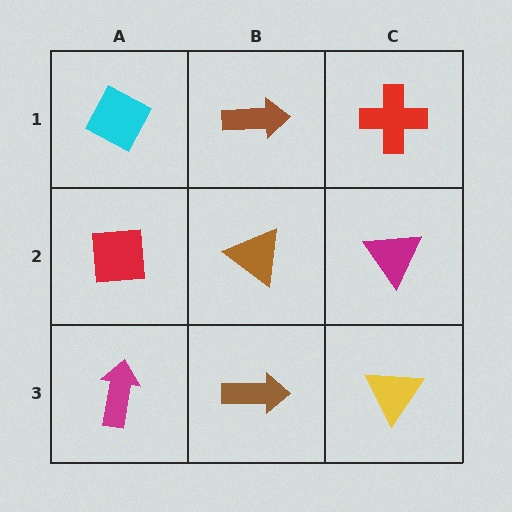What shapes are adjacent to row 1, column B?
A brown triangle (row 2, column B), a cyan diamond (row 1, column A), a red cross (row 1, column C).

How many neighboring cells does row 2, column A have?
3.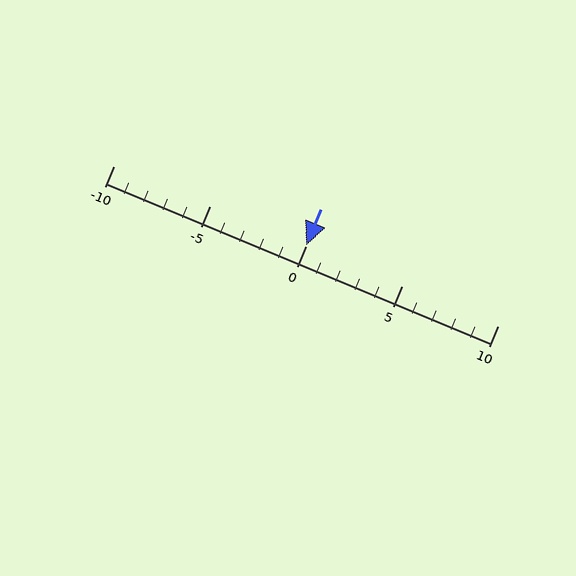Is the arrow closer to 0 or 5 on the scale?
The arrow is closer to 0.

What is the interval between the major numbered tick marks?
The major tick marks are spaced 5 units apart.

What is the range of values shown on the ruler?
The ruler shows values from -10 to 10.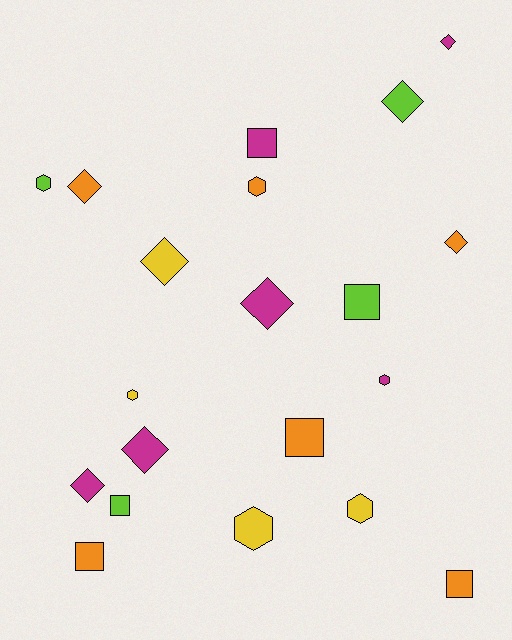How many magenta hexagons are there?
There is 1 magenta hexagon.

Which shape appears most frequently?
Diamond, with 8 objects.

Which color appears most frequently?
Orange, with 6 objects.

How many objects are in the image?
There are 20 objects.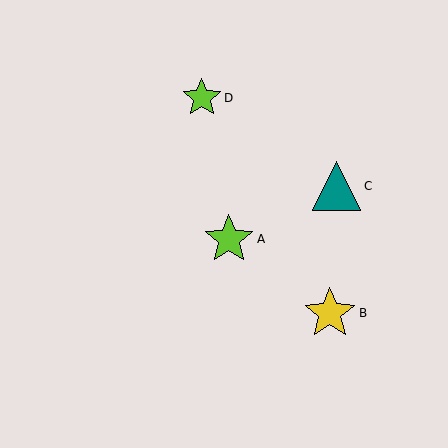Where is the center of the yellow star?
The center of the yellow star is at (330, 313).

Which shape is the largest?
The yellow star (labeled B) is the largest.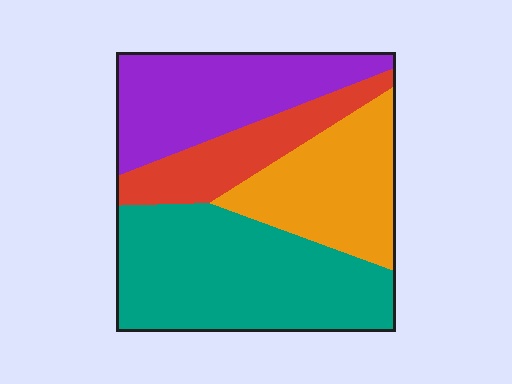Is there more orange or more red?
Orange.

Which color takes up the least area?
Red, at roughly 15%.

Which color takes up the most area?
Teal, at roughly 40%.